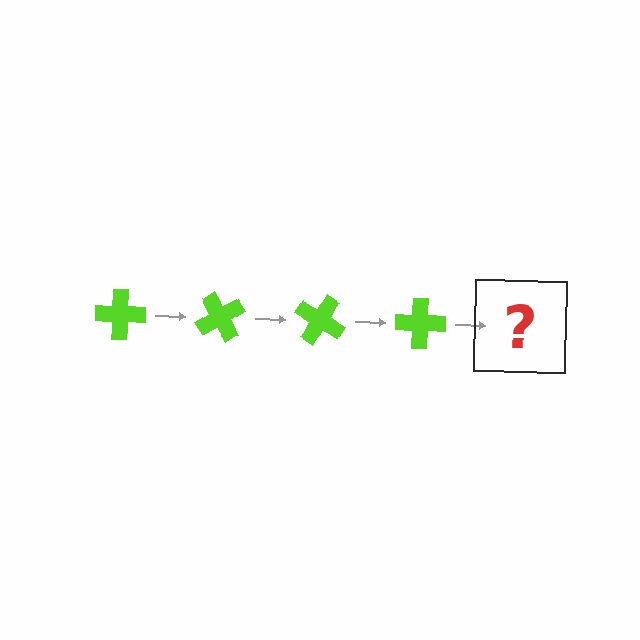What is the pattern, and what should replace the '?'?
The pattern is that the cross rotates 60 degrees each step. The '?' should be a lime cross rotated 240 degrees.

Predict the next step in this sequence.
The next step is a lime cross rotated 240 degrees.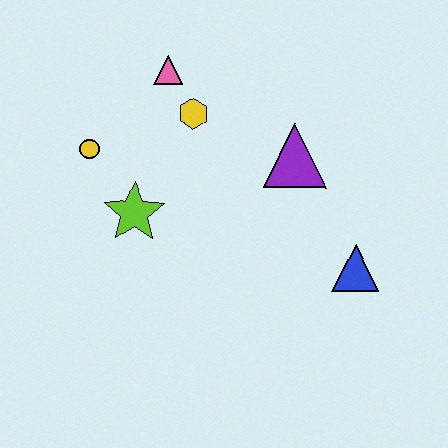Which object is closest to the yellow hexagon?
The pink triangle is closest to the yellow hexagon.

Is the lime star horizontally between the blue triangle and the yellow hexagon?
No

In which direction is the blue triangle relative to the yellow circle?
The blue triangle is to the right of the yellow circle.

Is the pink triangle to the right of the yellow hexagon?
No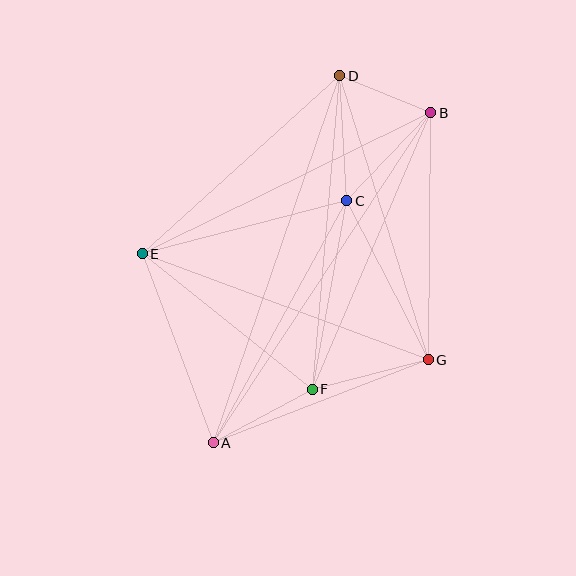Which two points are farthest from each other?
Points A and B are farthest from each other.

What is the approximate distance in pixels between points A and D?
The distance between A and D is approximately 388 pixels.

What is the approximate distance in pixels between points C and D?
The distance between C and D is approximately 125 pixels.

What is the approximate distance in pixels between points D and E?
The distance between D and E is approximately 266 pixels.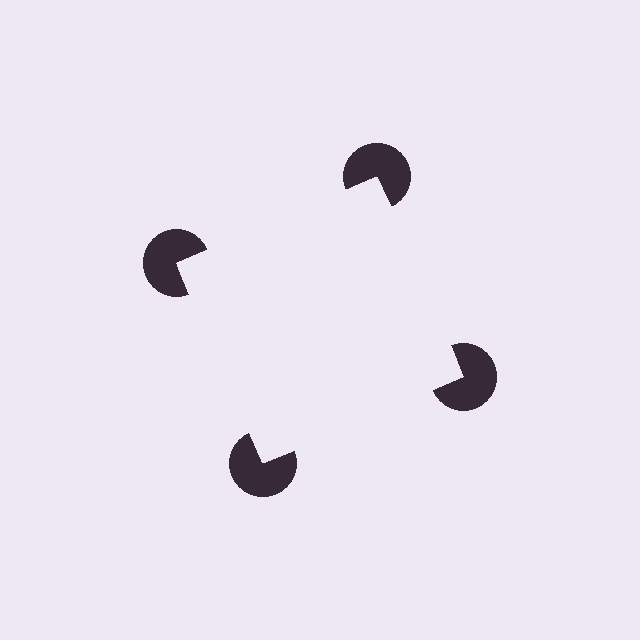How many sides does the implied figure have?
4 sides.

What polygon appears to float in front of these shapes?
An illusory square — its edges are inferred from the aligned wedge cuts in the pac-man discs, not physically drawn.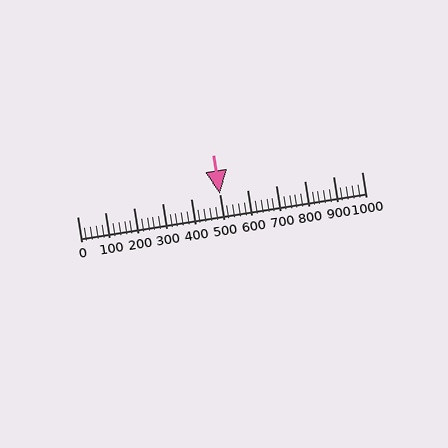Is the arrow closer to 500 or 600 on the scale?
The arrow is closer to 500.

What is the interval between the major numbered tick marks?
The major tick marks are spaced 100 units apart.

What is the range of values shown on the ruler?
The ruler shows values from 0 to 1000.